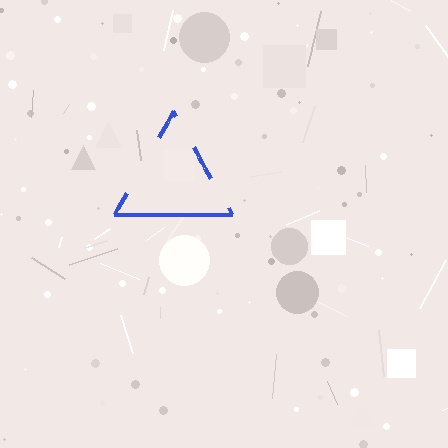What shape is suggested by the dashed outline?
The dashed outline suggests a triangle.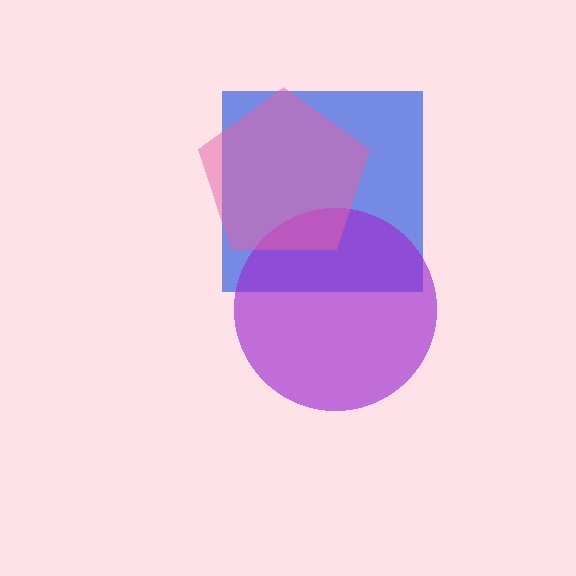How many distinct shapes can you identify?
There are 3 distinct shapes: a blue square, a purple circle, a pink pentagon.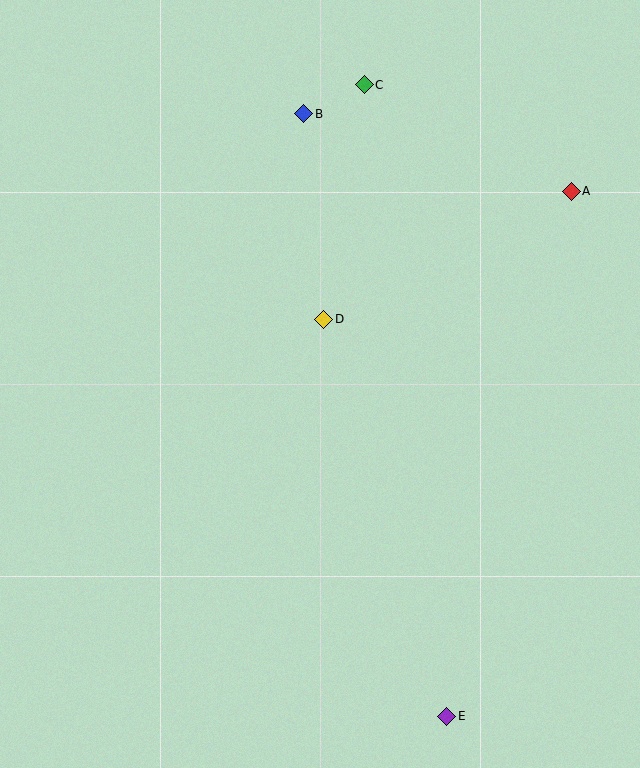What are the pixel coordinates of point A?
Point A is at (571, 191).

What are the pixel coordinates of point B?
Point B is at (304, 114).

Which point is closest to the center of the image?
Point D at (324, 319) is closest to the center.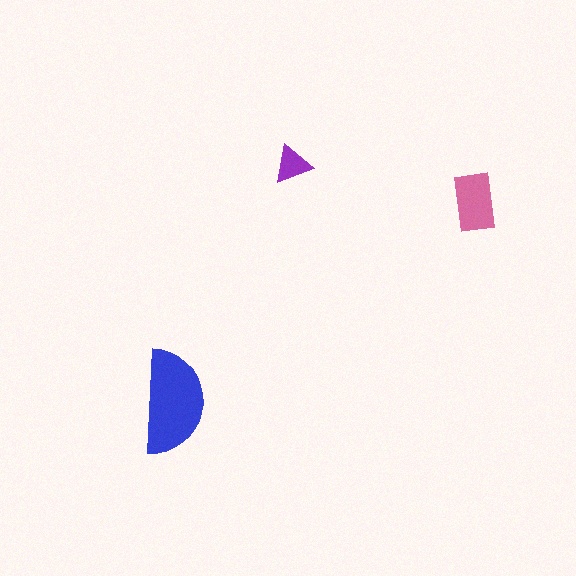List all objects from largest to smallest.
The blue semicircle, the pink rectangle, the purple triangle.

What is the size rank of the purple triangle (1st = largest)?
3rd.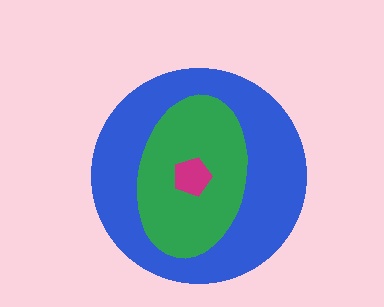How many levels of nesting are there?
3.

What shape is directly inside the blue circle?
The green ellipse.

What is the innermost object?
The magenta pentagon.